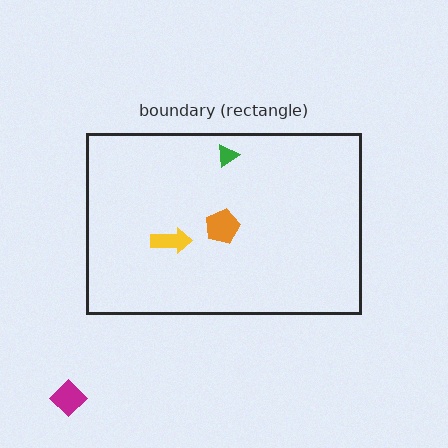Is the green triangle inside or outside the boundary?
Inside.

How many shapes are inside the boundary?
3 inside, 1 outside.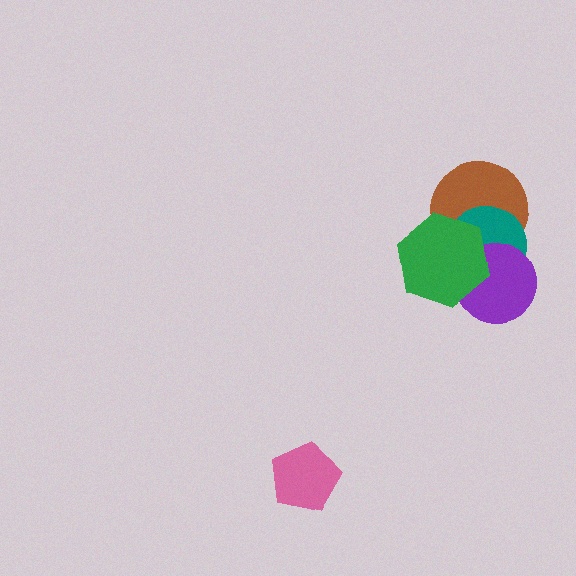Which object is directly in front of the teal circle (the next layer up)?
The purple circle is directly in front of the teal circle.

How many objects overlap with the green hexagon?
3 objects overlap with the green hexagon.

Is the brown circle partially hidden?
Yes, it is partially covered by another shape.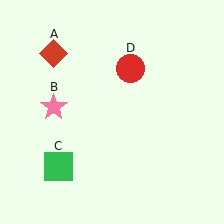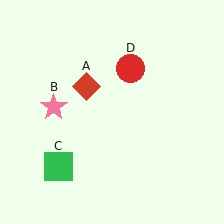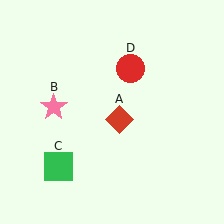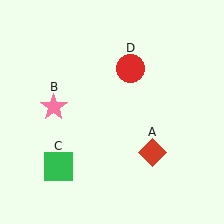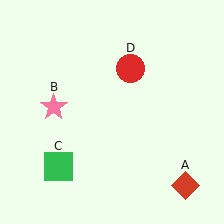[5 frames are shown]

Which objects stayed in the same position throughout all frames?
Pink star (object B) and green square (object C) and red circle (object D) remained stationary.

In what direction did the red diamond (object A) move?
The red diamond (object A) moved down and to the right.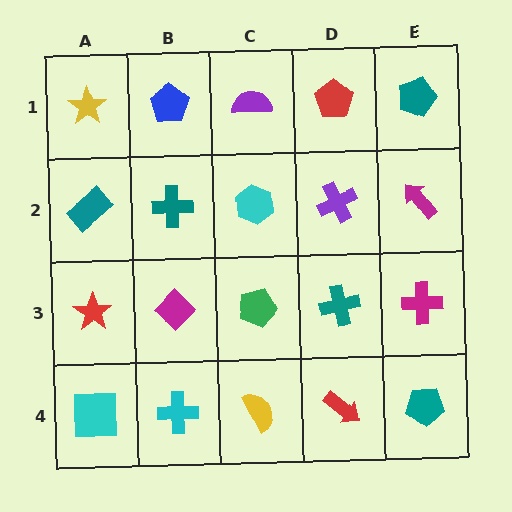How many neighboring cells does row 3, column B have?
4.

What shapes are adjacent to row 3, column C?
A cyan hexagon (row 2, column C), a yellow semicircle (row 4, column C), a magenta diamond (row 3, column B), a teal cross (row 3, column D).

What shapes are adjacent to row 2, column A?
A yellow star (row 1, column A), a red star (row 3, column A), a teal cross (row 2, column B).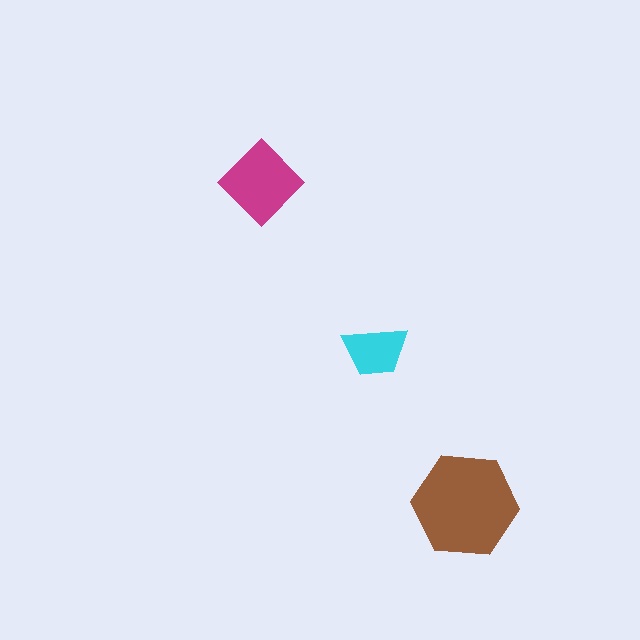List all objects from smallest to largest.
The cyan trapezoid, the magenta diamond, the brown hexagon.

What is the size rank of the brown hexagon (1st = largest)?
1st.